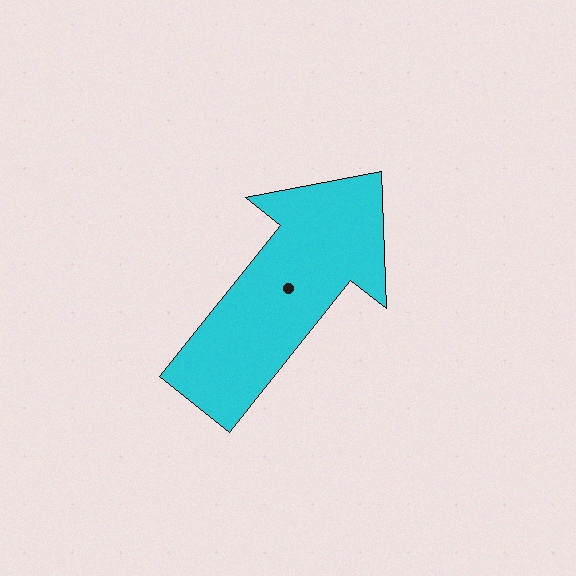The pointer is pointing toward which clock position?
Roughly 1 o'clock.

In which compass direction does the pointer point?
Northeast.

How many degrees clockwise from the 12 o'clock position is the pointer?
Approximately 39 degrees.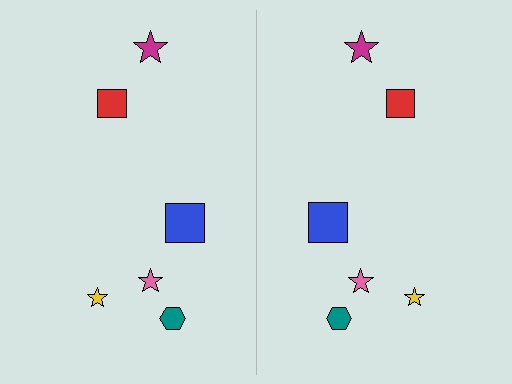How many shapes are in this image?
There are 12 shapes in this image.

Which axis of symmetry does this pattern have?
The pattern has a vertical axis of symmetry running through the center of the image.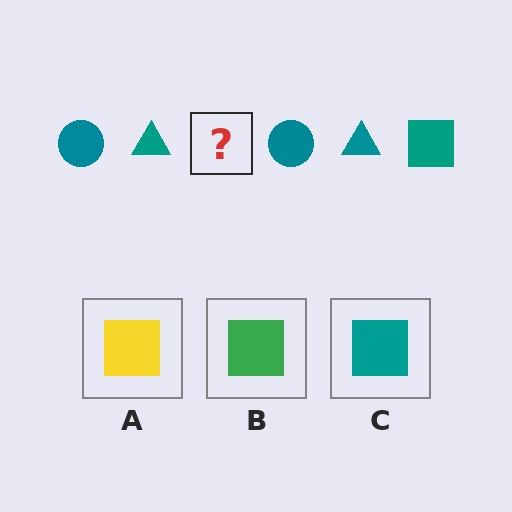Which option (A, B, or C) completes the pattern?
C.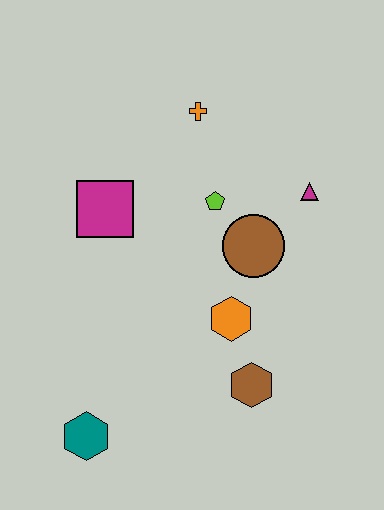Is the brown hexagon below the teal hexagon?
No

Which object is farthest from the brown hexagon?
The orange cross is farthest from the brown hexagon.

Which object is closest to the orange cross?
The lime pentagon is closest to the orange cross.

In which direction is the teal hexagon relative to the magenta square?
The teal hexagon is below the magenta square.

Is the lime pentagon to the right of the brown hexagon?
No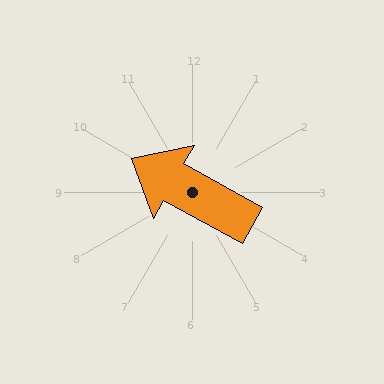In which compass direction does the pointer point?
Northwest.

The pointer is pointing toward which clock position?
Roughly 10 o'clock.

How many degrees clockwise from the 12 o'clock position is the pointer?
Approximately 299 degrees.